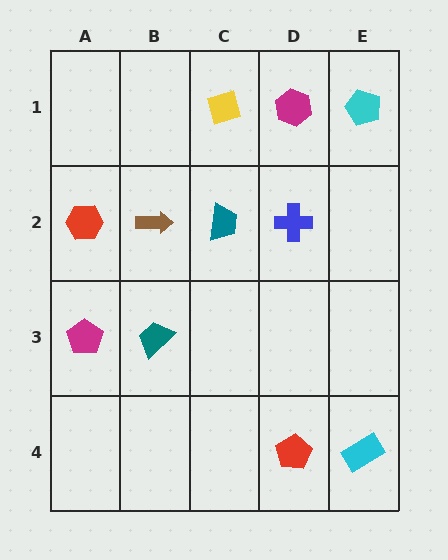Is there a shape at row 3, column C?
No, that cell is empty.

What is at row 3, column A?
A magenta pentagon.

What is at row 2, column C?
A teal trapezoid.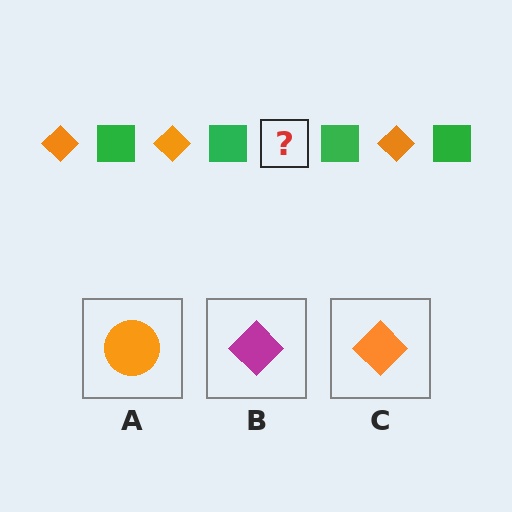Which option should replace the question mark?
Option C.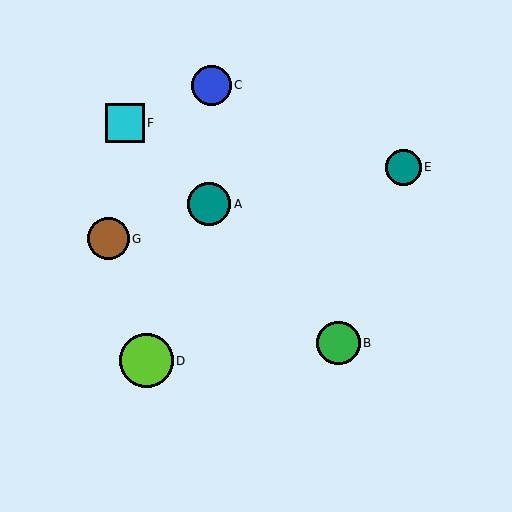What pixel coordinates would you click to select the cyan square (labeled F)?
Click at (125, 123) to select the cyan square F.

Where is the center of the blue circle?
The center of the blue circle is at (212, 85).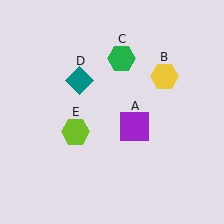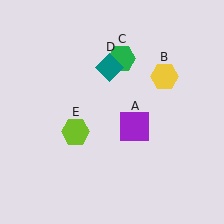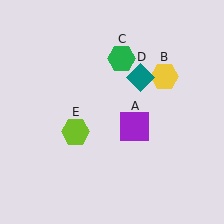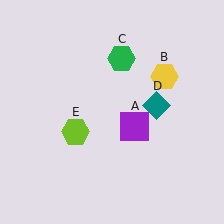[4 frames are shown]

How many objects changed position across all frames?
1 object changed position: teal diamond (object D).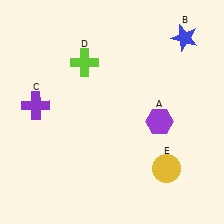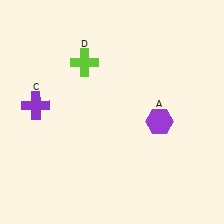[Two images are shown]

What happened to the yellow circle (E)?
The yellow circle (E) was removed in Image 2. It was in the bottom-right area of Image 1.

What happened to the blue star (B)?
The blue star (B) was removed in Image 2. It was in the top-right area of Image 1.